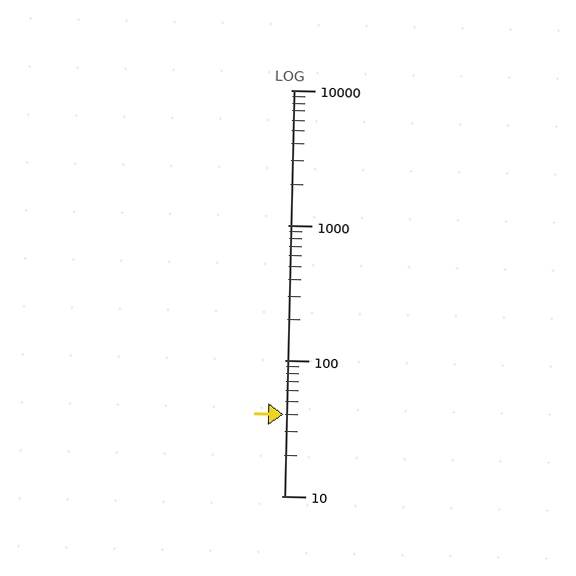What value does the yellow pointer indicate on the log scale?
The pointer indicates approximately 40.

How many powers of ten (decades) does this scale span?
The scale spans 3 decades, from 10 to 10000.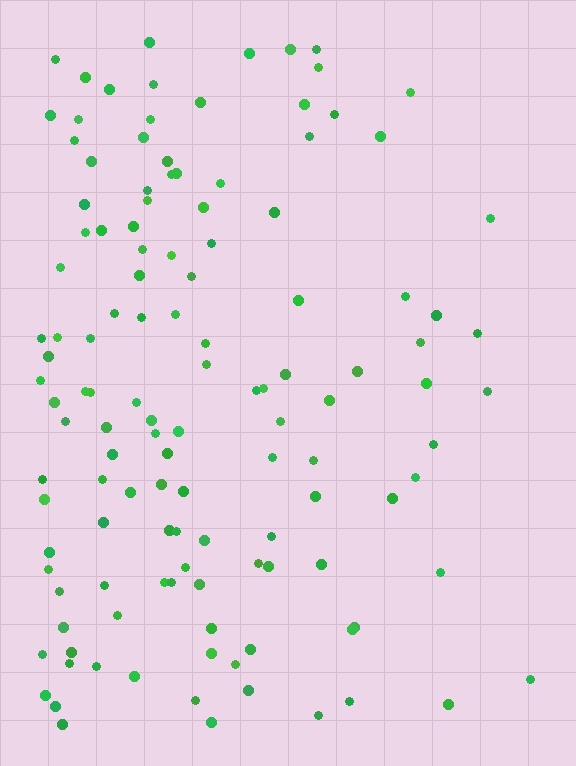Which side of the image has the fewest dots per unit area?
The right.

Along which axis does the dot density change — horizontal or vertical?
Horizontal.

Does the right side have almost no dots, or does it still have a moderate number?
Still a moderate number, just noticeably fewer than the left.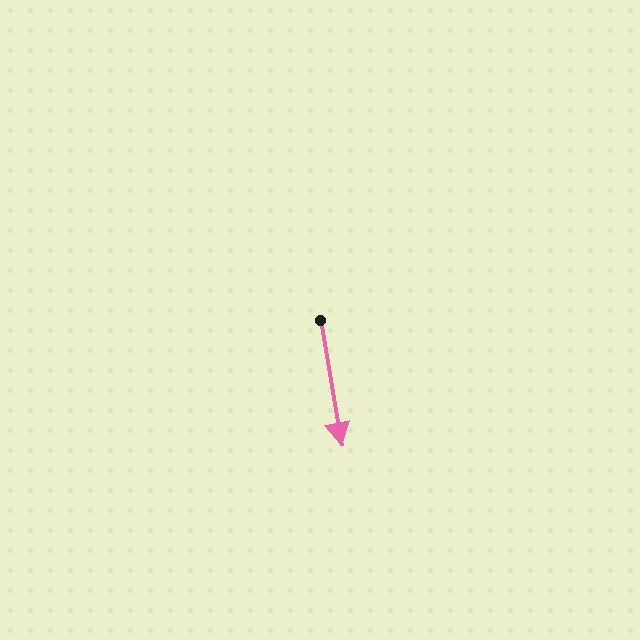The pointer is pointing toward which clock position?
Roughly 6 o'clock.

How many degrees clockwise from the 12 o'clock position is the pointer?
Approximately 170 degrees.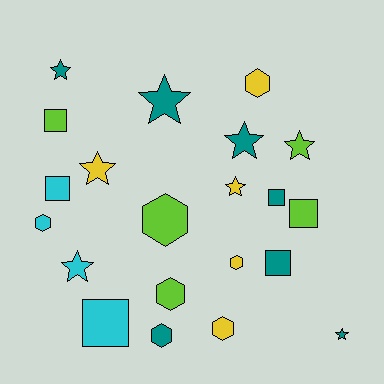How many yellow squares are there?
There are no yellow squares.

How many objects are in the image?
There are 21 objects.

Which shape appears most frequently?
Star, with 8 objects.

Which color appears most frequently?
Teal, with 7 objects.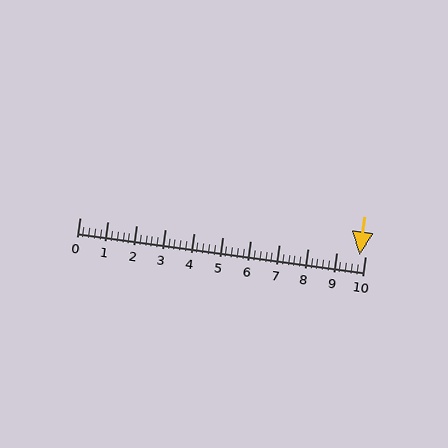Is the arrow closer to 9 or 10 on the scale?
The arrow is closer to 10.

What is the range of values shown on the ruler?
The ruler shows values from 0 to 10.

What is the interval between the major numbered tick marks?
The major tick marks are spaced 1 units apart.